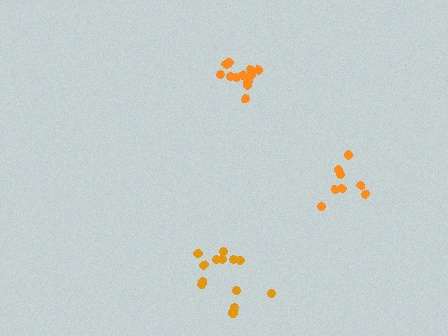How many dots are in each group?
Group 1: 13 dots, Group 2: 8 dots, Group 3: 12 dots (33 total).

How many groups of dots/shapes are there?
There are 3 groups.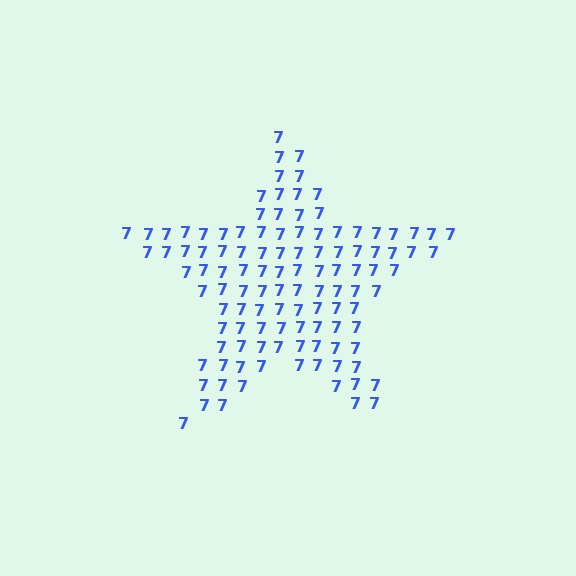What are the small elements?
The small elements are digit 7's.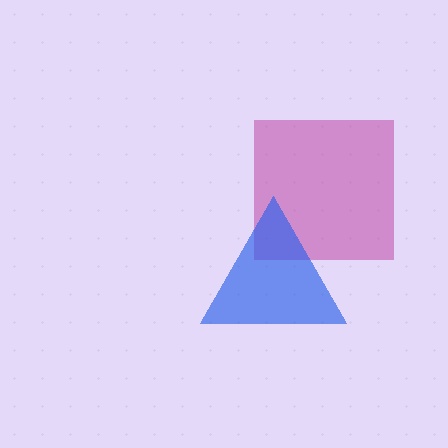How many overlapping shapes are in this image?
There are 2 overlapping shapes in the image.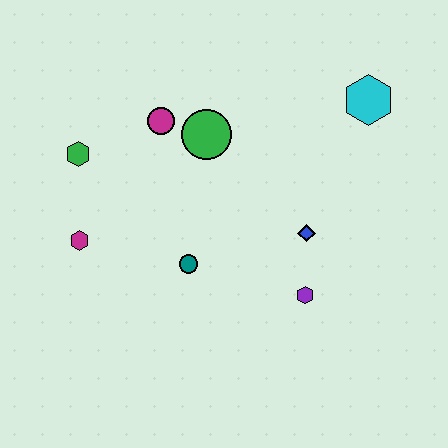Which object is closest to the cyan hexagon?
The blue diamond is closest to the cyan hexagon.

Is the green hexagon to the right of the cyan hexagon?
No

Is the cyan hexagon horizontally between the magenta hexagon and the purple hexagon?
No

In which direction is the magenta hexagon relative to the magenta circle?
The magenta hexagon is below the magenta circle.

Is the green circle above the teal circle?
Yes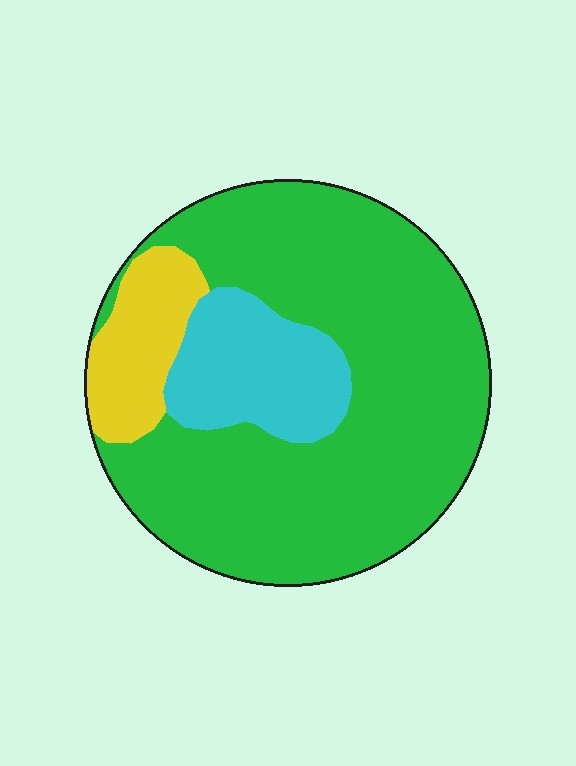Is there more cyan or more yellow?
Cyan.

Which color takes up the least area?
Yellow, at roughly 10%.